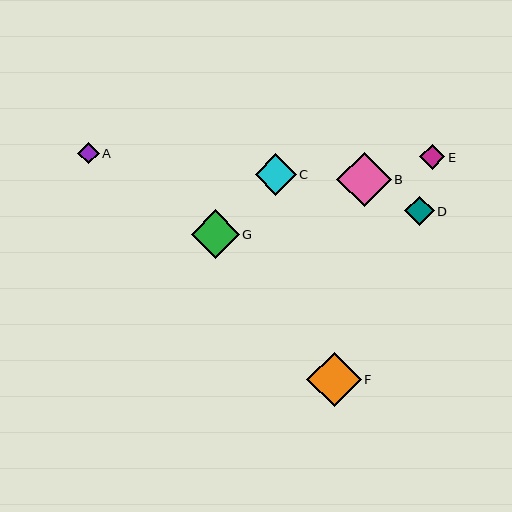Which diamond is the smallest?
Diamond A is the smallest with a size of approximately 21 pixels.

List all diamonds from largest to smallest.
From largest to smallest: F, B, G, C, D, E, A.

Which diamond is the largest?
Diamond F is the largest with a size of approximately 54 pixels.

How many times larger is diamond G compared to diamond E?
Diamond G is approximately 1.9 times the size of diamond E.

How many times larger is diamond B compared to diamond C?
Diamond B is approximately 1.3 times the size of diamond C.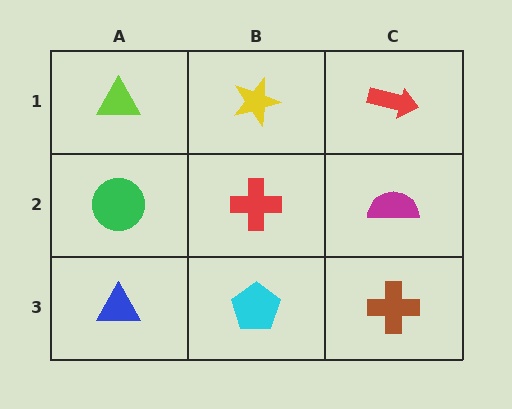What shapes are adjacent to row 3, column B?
A red cross (row 2, column B), a blue triangle (row 3, column A), a brown cross (row 3, column C).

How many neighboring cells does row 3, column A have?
2.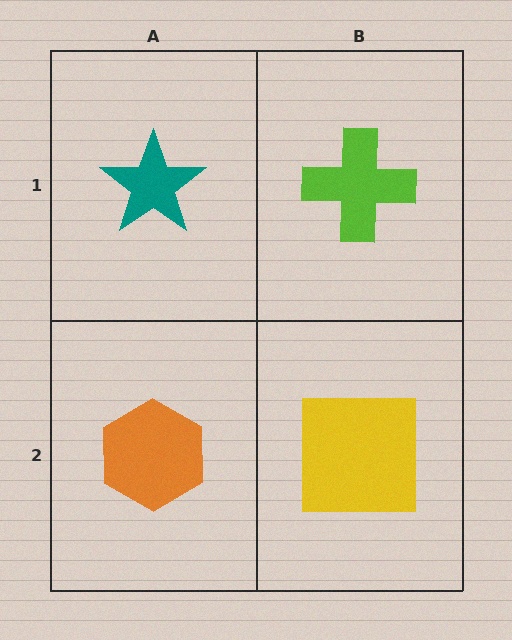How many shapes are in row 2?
2 shapes.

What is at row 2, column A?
An orange hexagon.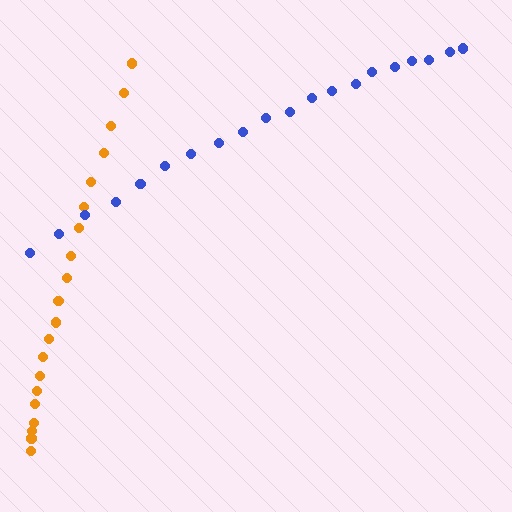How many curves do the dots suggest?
There are 2 distinct paths.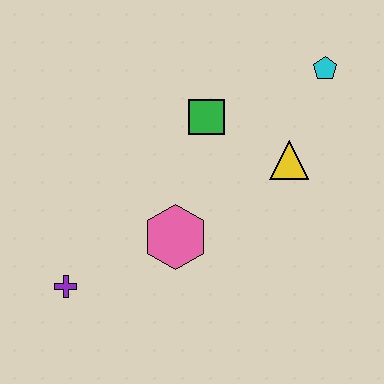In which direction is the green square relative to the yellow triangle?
The green square is to the left of the yellow triangle.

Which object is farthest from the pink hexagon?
The cyan pentagon is farthest from the pink hexagon.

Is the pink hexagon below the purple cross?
No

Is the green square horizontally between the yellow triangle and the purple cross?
Yes